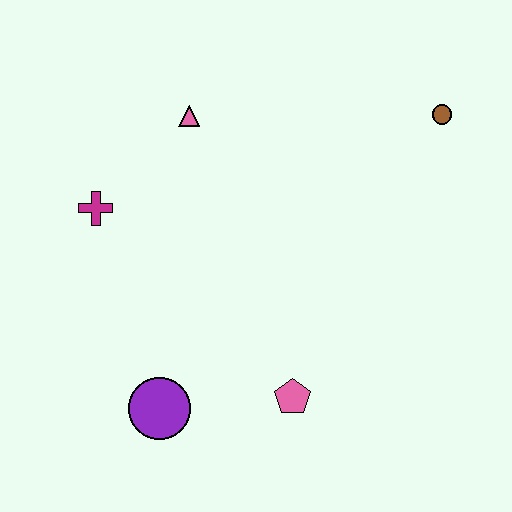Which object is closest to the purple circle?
The pink pentagon is closest to the purple circle.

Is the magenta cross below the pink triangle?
Yes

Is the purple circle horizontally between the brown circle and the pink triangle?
No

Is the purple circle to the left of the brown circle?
Yes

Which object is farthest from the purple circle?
The brown circle is farthest from the purple circle.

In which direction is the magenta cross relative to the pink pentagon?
The magenta cross is to the left of the pink pentagon.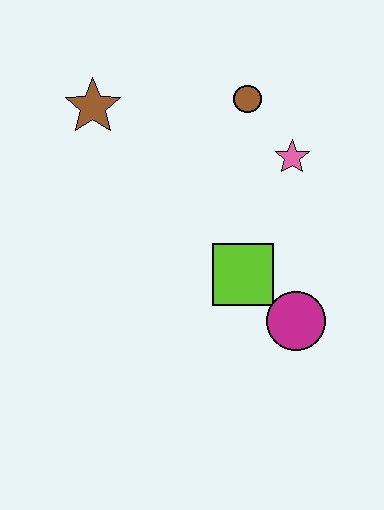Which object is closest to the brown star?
The brown circle is closest to the brown star.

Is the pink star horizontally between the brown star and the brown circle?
No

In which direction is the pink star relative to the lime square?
The pink star is above the lime square.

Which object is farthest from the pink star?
The brown star is farthest from the pink star.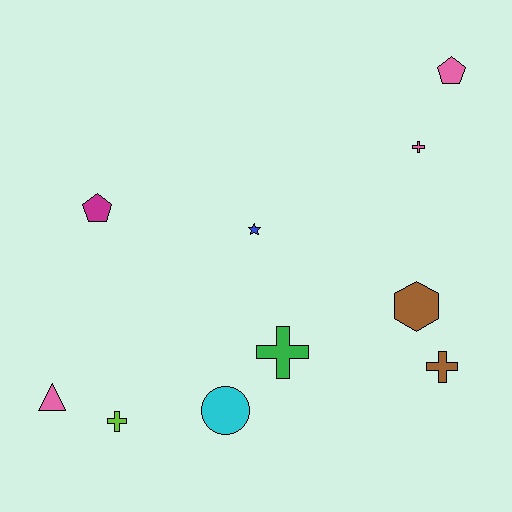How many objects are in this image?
There are 10 objects.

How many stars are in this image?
There is 1 star.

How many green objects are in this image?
There is 1 green object.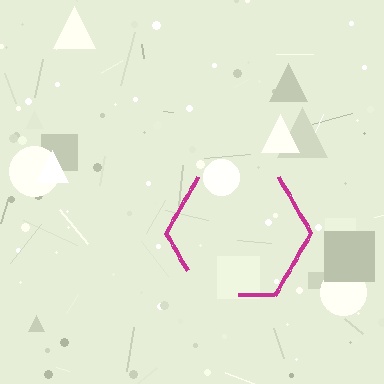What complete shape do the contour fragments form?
The contour fragments form a hexagon.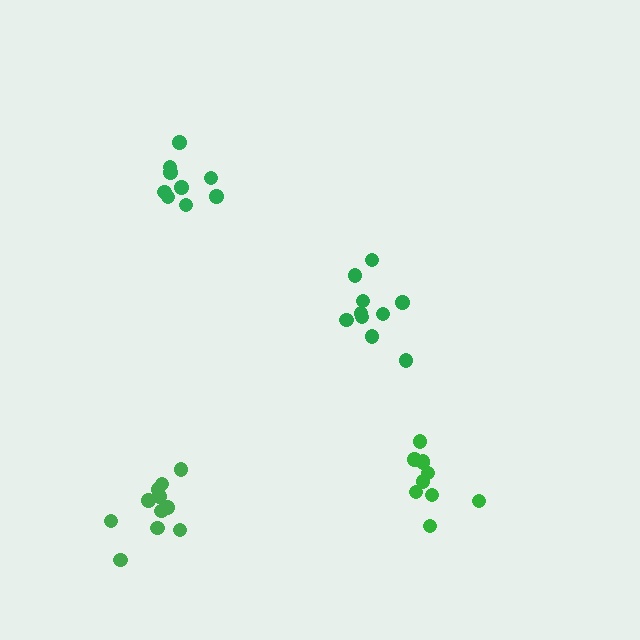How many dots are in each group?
Group 1: 10 dots, Group 2: 9 dots, Group 3: 10 dots, Group 4: 11 dots (40 total).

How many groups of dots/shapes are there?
There are 4 groups.